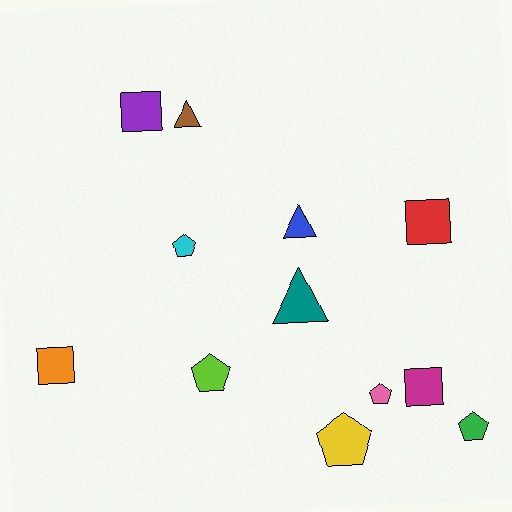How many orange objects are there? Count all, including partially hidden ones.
There is 1 orange object.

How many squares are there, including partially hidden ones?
There are 4 squares.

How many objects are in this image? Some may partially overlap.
There are 12 objects.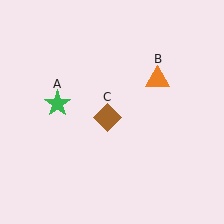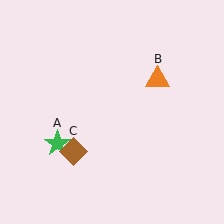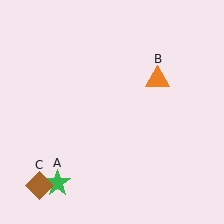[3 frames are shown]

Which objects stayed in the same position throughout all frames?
Orange triangle (object B) remained stationary.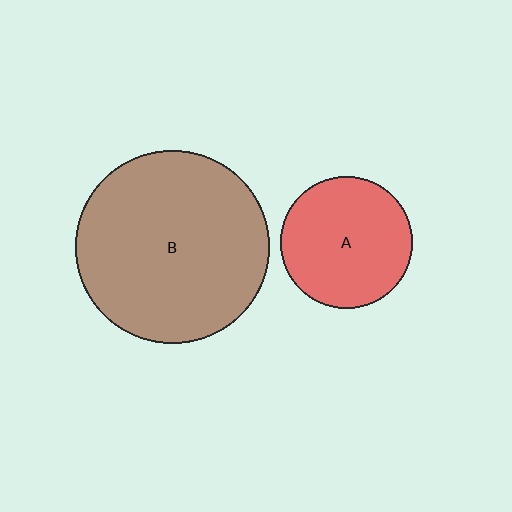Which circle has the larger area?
Circle B (brown).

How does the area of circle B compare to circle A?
Approximately 2.1 times.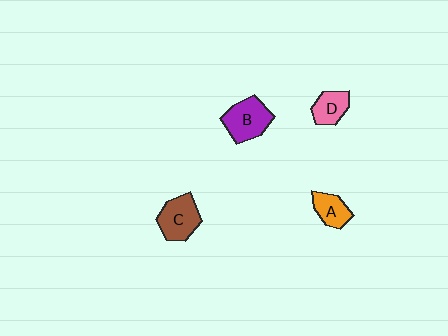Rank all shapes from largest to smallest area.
From largest to smallest: B (purple), C (brown), D (pink), A (orange).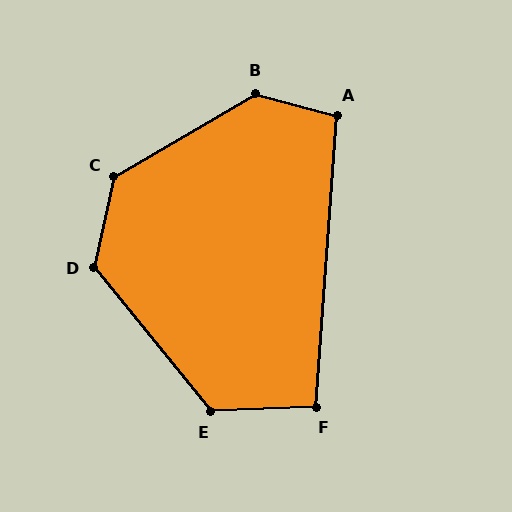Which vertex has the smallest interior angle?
F, at approximately 97 degrees.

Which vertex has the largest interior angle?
B, at approximately 135 degrees.